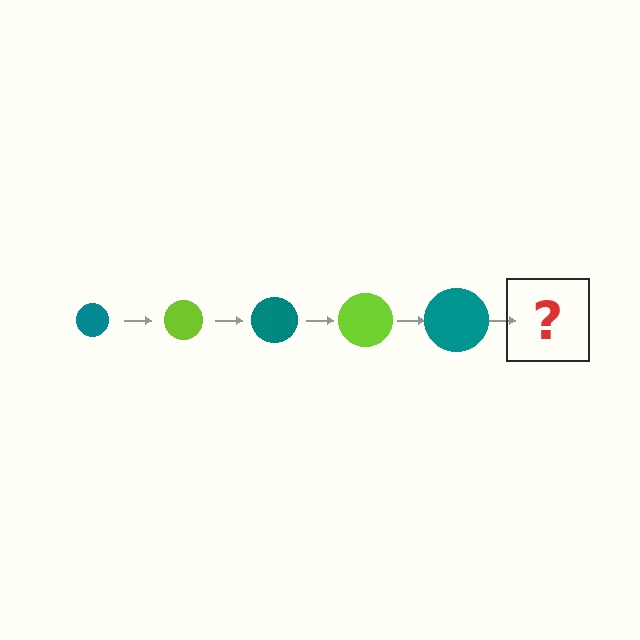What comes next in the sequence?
The next element should be a lime circle, larger than the previous one.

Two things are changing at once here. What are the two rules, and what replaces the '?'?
The two rules are that the circle grows larger each step and the color cycles through teal and lime. The '?' should be a lime circle, larger than the previous one.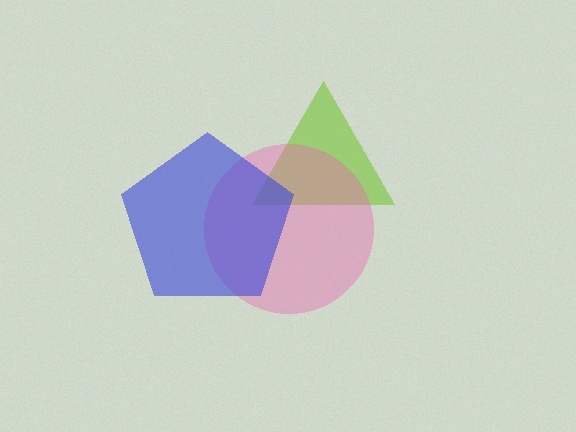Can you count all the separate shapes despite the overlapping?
Yes, there are 3 separate shapes.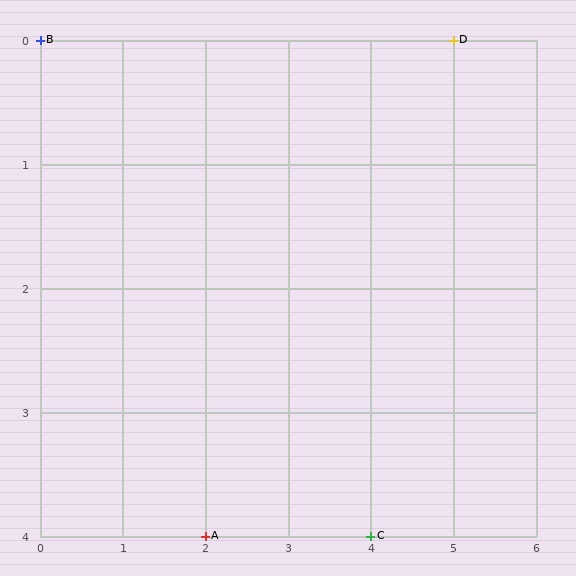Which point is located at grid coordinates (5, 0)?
Point D is at (5, 0).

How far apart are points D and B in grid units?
Points D and B are 5 columns apart.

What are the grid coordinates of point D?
Point D is at grid coordinates (5, 0).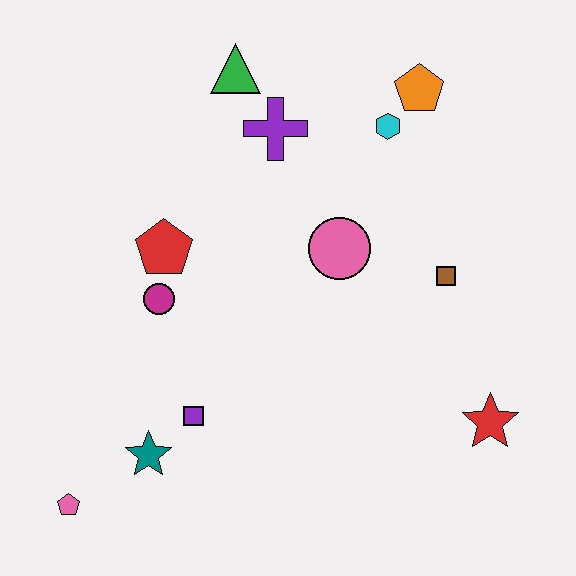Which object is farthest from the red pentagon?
The red star is farthest from the red pentagon.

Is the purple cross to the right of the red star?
No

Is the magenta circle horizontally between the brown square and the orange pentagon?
No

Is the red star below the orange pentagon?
Yes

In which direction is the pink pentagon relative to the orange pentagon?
The pink pentagon is below the orange pentagon.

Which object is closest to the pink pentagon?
The teal star is closest to the pink pentagon.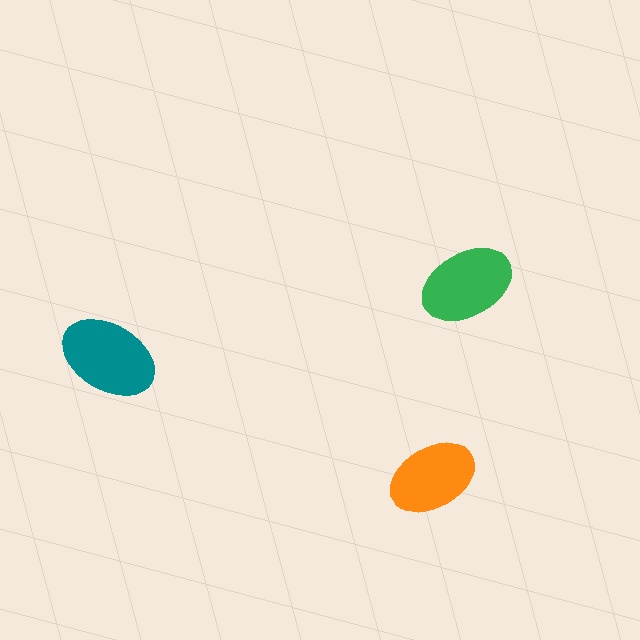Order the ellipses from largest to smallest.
the teal one, the green one, the orange one.